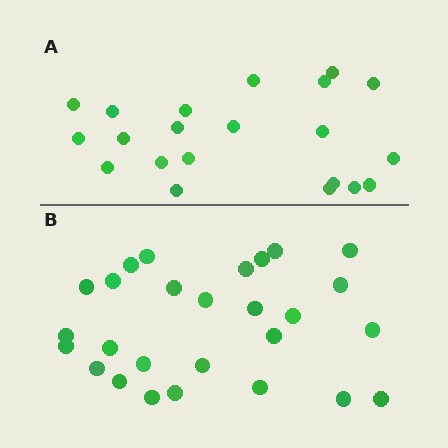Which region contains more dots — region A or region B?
Region B (the bottom region) has more dots.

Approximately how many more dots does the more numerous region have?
Region B has about 6 more dots than region A.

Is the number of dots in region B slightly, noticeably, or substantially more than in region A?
Region B has noticeably more, but not dramatically so. The ratio is roughly 1.3 to 1.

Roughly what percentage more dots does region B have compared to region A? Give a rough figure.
About 30% more.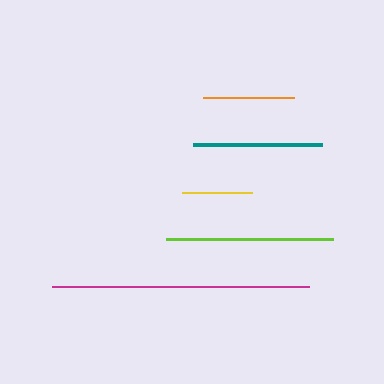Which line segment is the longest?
The magenta line is the longest at approximately 257 pixels.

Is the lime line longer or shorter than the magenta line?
The magenta line is longer than the lime line.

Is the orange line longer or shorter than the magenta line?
The magenta line is longer than the orange line.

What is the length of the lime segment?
The lime segment is approximately 168 pixels long.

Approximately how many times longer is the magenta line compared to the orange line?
The magenta line is approximately 2.8 times the length of the orange line.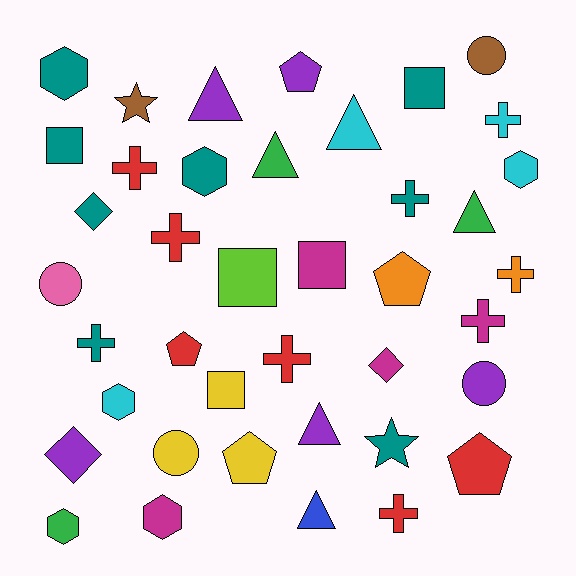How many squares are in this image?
There are 5 squares.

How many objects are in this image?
There are 40 objects.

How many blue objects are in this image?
There is 1 blue object.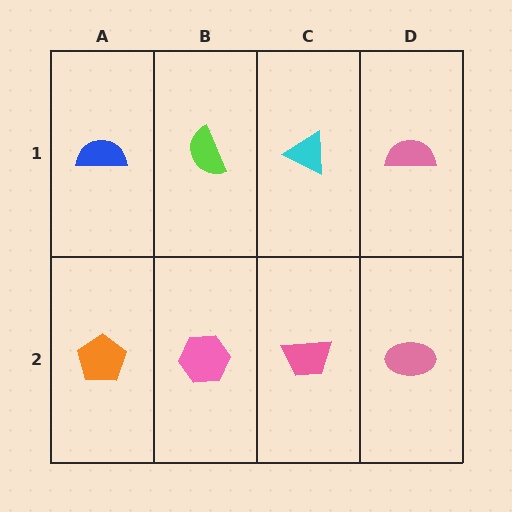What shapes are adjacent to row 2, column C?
A cyan triangle (row 1, column C), a pink hexagon (row 2, column B), a pink ellipse (row 2, column D).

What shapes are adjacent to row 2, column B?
A lime semicircle (row 1, column B), an orange pentagon (row 2, column A), a pink trapezoid (row 2, column C).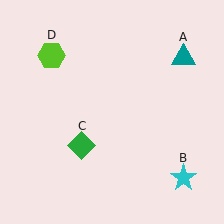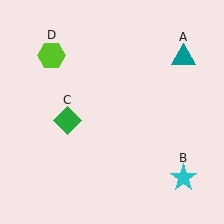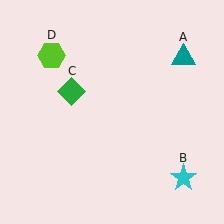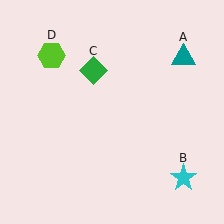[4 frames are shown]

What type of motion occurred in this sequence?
The green diamond (object C) rotated clockwise around the center of the scene.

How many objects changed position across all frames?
1 object changed position: green diamond (object C).